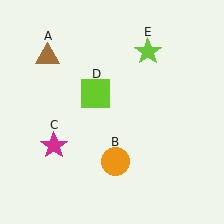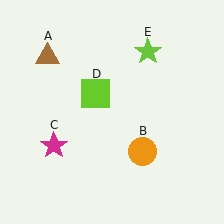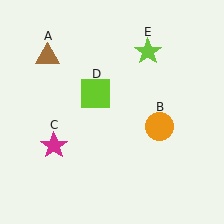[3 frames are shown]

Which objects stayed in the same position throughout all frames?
Brown triangle (object A) and magenta star (object C) and lime square (object D) and lime star (object E) remained stationary.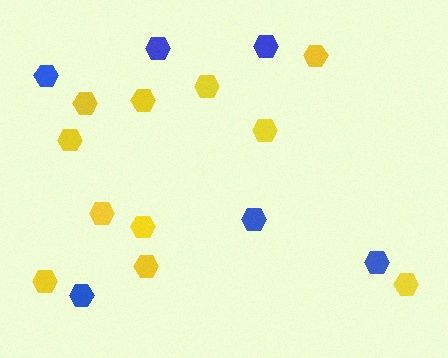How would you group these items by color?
There are 2 groups: one group of yellow hexagons (11) and one group of blue hexagons (6).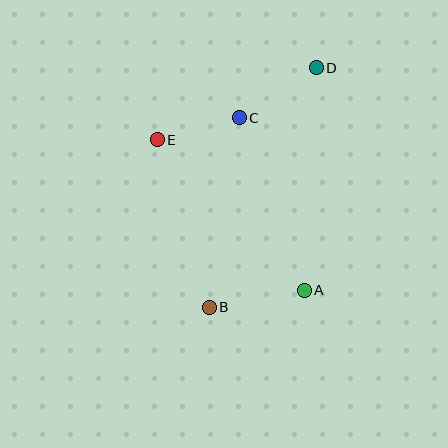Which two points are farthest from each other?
Points B and D are farthest from each other.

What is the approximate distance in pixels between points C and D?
The distance between C and D is approximately 92 pixels.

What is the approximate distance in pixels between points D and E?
The distance between D and E is approximately 175 pixels.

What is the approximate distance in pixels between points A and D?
The distance between A and D is approximately 223 pixels.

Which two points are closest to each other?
Points C and E are closest to each other.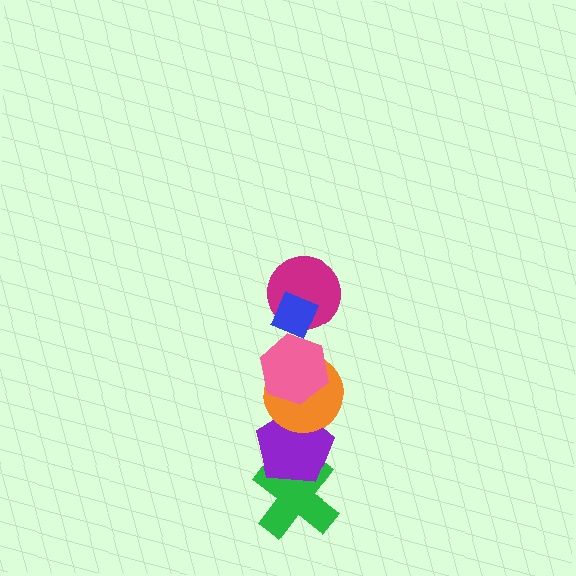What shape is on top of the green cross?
The purple pentagon is on top of the green cross.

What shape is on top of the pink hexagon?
The magenta circle is on top of the pink hexagon.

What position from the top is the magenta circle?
The magenta circle is 2nd from the top.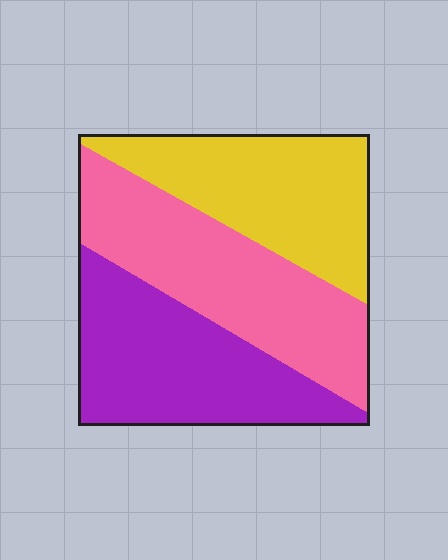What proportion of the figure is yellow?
Yellow covers about 30% of the figure.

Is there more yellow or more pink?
Pink.